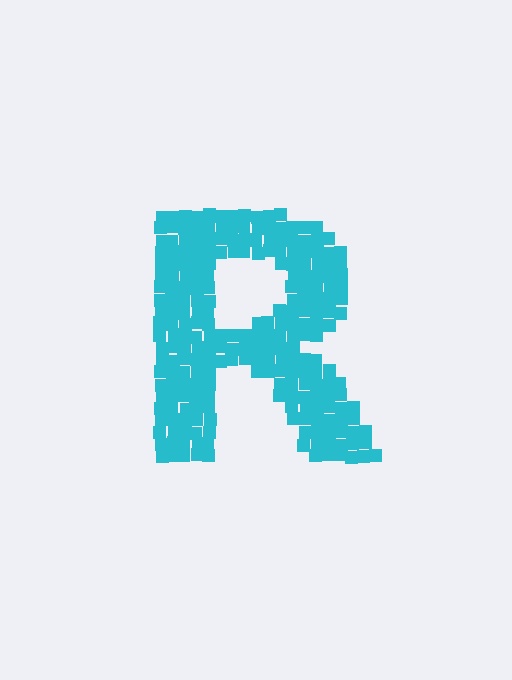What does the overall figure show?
The overall figure shows the letter R.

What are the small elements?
The small elements are squares.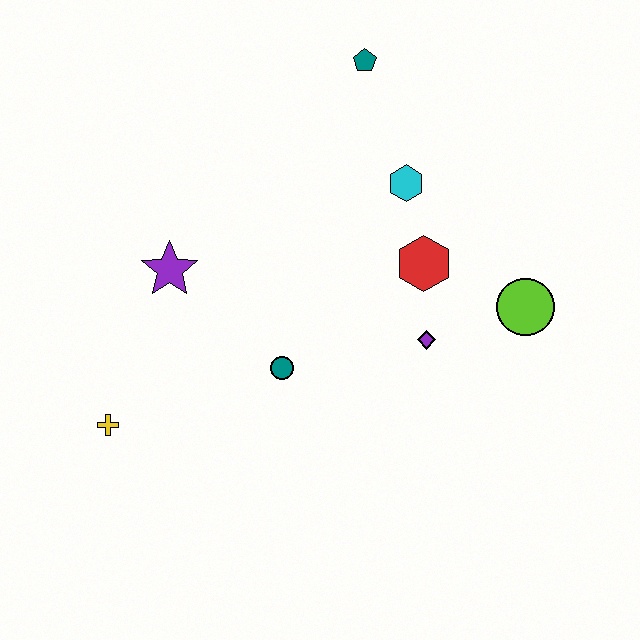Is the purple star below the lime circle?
No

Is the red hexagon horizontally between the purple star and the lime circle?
Yes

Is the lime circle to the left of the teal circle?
No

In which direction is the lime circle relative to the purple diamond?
The lime circle is to the right of the purple diamond.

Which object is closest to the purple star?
The teal circle is closest to the purple star.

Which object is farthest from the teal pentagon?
The yellow cross is farthest from the teal pentagon.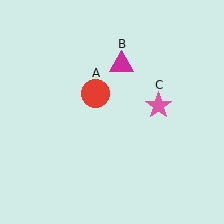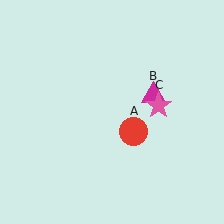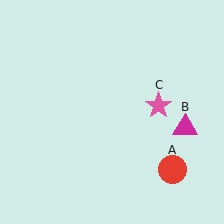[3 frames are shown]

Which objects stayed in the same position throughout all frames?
Pink star (object C) remained stationary.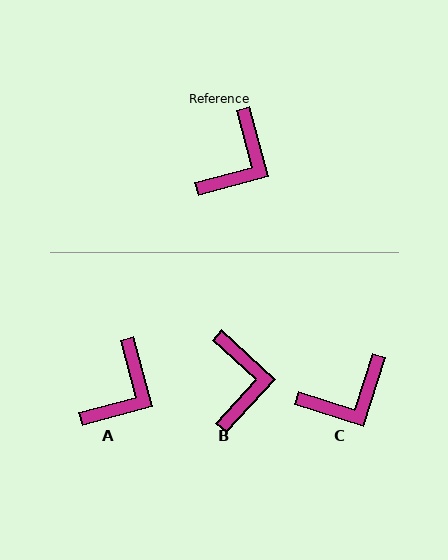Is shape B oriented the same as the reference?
No, it is off by about 32 degrees.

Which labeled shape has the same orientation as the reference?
A.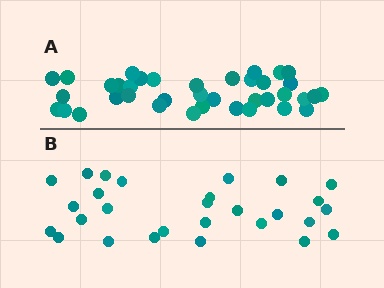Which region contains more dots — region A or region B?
Region A (the top region) has more dots.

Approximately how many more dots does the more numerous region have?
Region A has roughly 10 or so more dots than region B.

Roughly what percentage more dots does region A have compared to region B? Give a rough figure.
About 35% more.